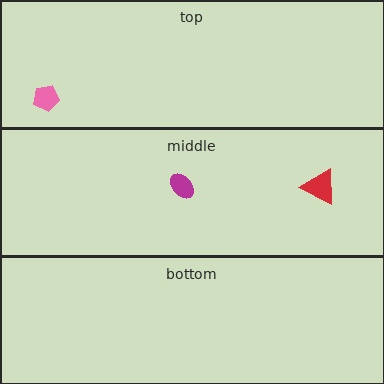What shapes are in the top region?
The pink pentagon.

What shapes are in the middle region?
The magenta ellipse, the red triangle.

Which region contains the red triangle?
The middle region.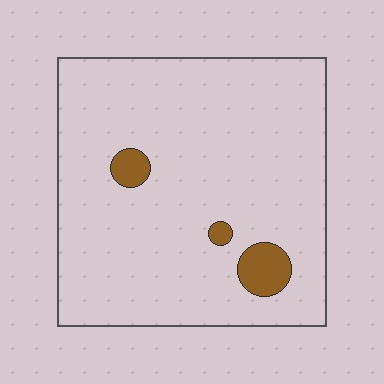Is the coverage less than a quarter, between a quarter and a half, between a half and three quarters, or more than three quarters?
Less than a quarter.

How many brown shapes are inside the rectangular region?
3.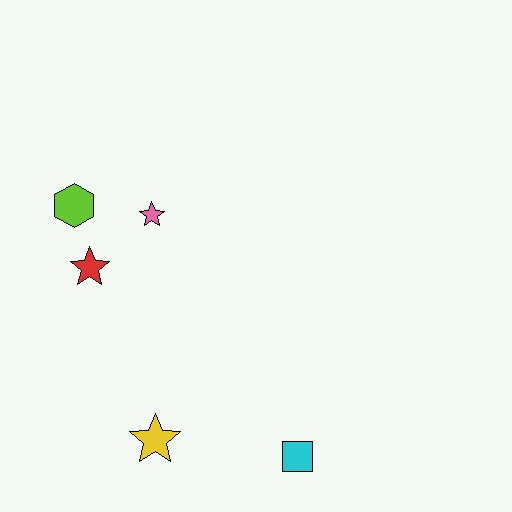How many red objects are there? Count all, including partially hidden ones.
There is 1 red object.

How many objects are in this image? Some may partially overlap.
There are 5 objects.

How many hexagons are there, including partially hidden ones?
There is 1 hexagon.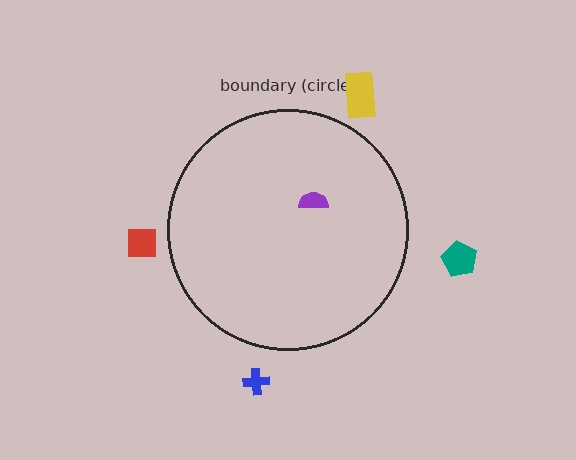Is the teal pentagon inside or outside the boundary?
Outside.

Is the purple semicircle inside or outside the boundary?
Inside.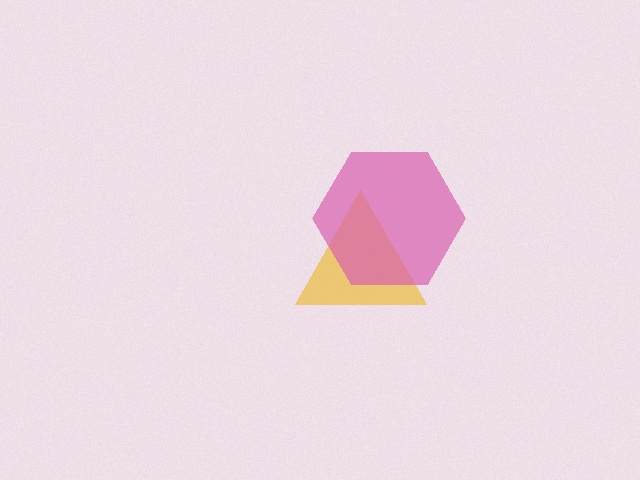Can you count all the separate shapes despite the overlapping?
Yes, there are 2 separate shapes.